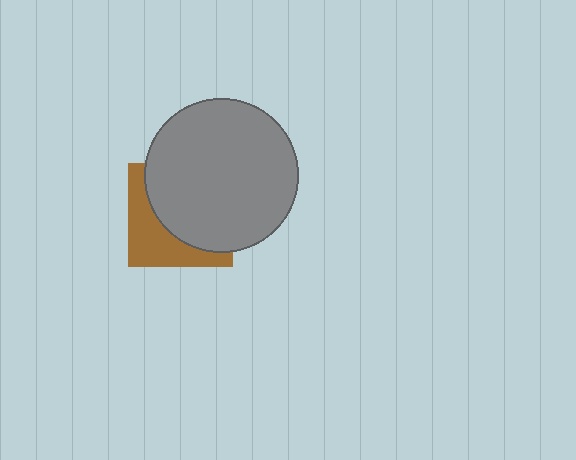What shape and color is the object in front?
The object in front is a gray circle.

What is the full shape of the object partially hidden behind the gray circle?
The partially hidden object is a brown square.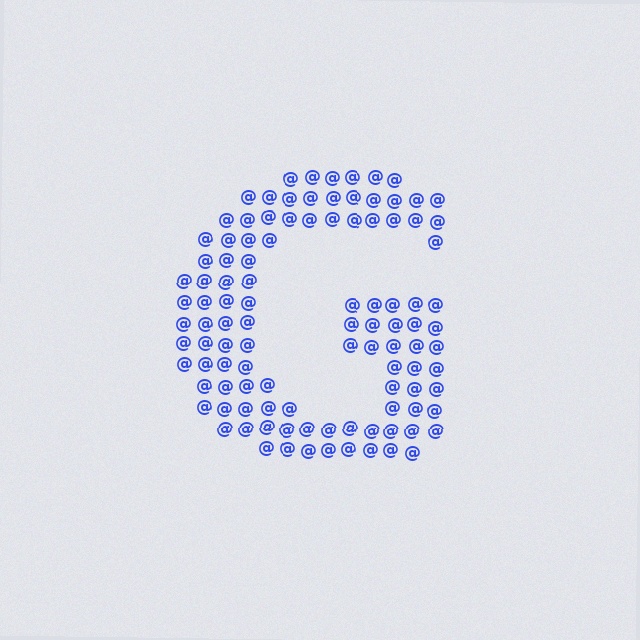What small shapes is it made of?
It is made of small at signs.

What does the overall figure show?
The overall figure shows the letter G.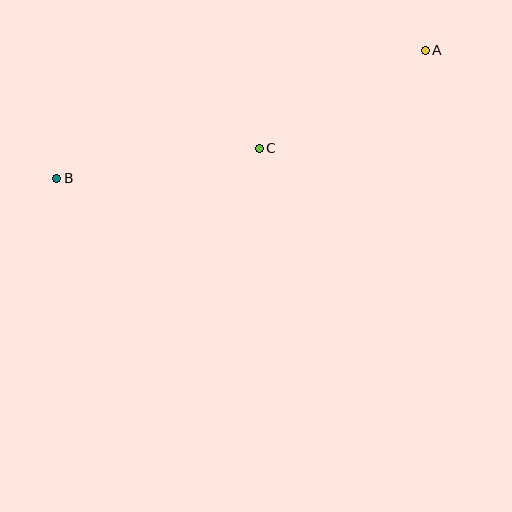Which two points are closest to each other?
Points A and C are closest to each other.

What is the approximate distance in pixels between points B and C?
The distance between B and C is approximately 205 pixels.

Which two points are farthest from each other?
Points A and B are farthest from each other.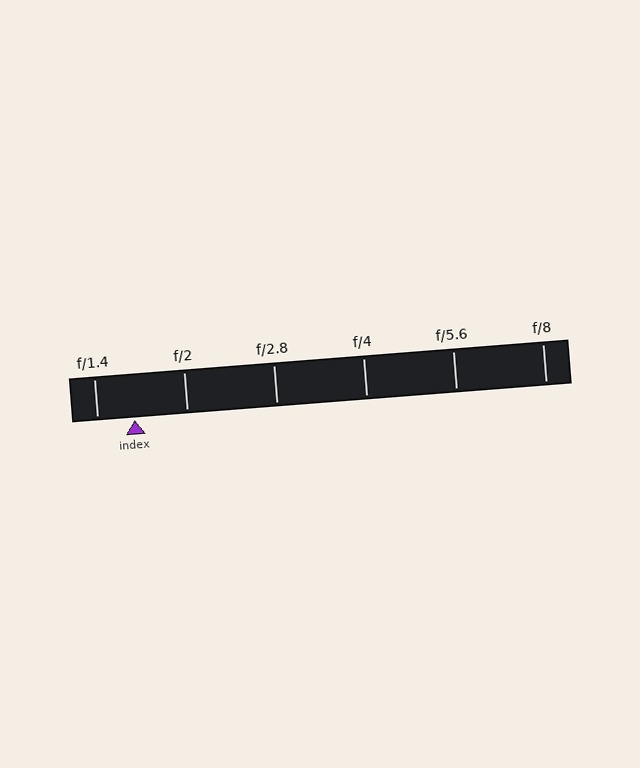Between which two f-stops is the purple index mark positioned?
The index mark is between f/1.4 and f/2.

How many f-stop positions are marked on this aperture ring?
There are 6 f-stop positions marked.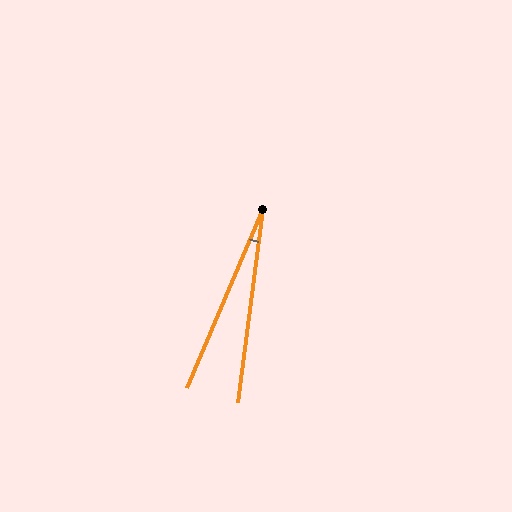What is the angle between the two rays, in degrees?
Approximately 16 degrees.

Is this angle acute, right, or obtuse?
It is acute.